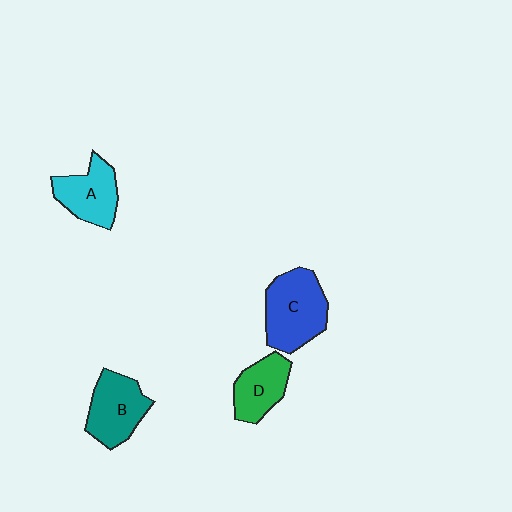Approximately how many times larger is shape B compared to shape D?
Approximately 1.2 times.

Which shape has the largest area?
Shape C (blue).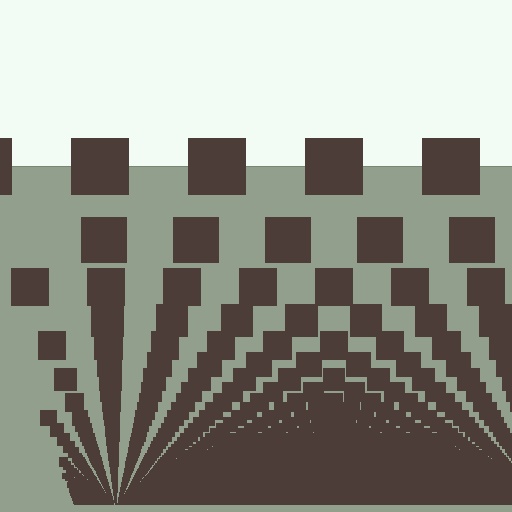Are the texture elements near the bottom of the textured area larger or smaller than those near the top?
Smaller. The gradient is inverted — elements near the bottom are smaller and denser.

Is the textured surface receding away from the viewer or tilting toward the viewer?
The surface appears to tilt toward the viewer. Texture elements get larger and sparser toward the top.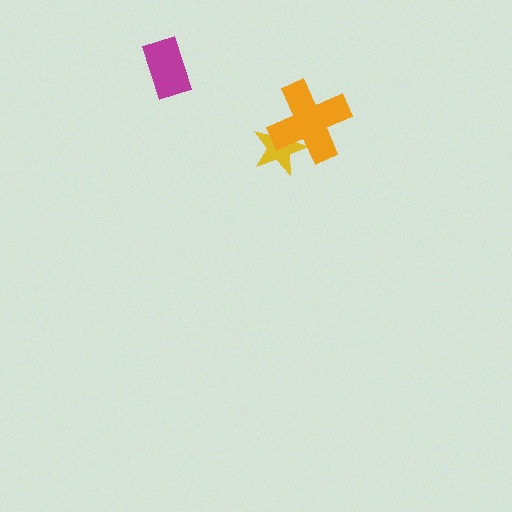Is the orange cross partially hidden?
No, no other shape covers it.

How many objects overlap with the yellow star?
1 object overlaps with the yellow star.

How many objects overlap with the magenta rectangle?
0 objects overlap with the magenta rectangle.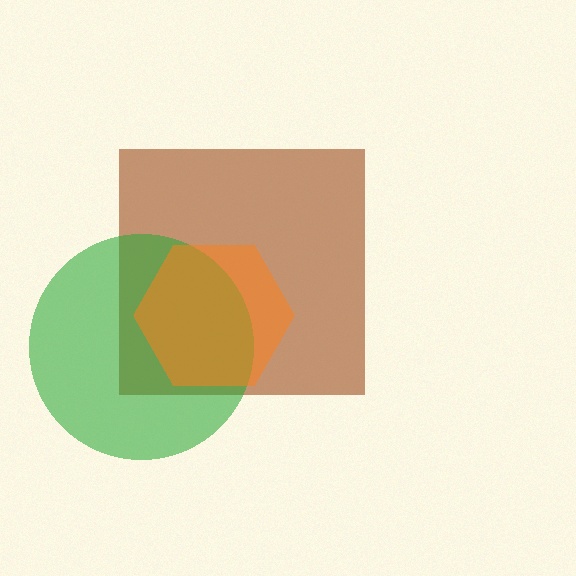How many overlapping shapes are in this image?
There are 3 overlapping shapes in the image.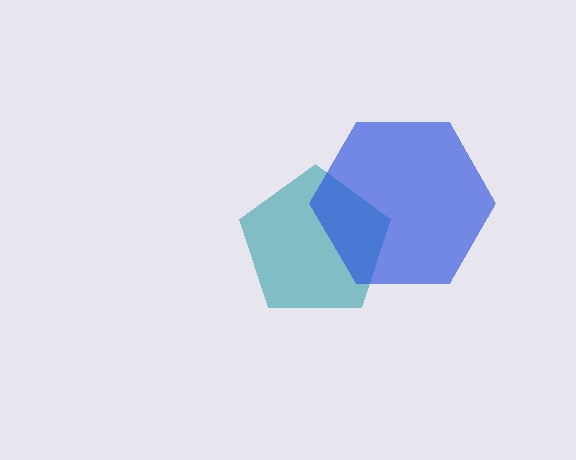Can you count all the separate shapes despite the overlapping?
Yes, there are 2 separate shapes.